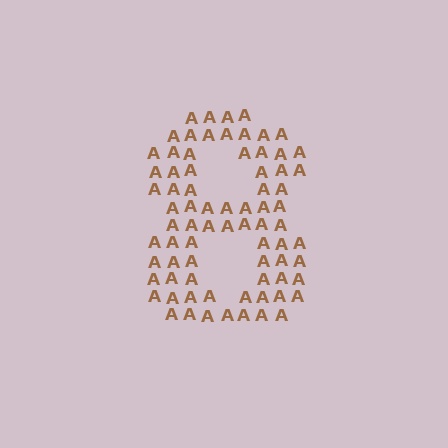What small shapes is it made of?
It is made of small letter A's.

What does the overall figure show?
The overall figure shows the digit 8.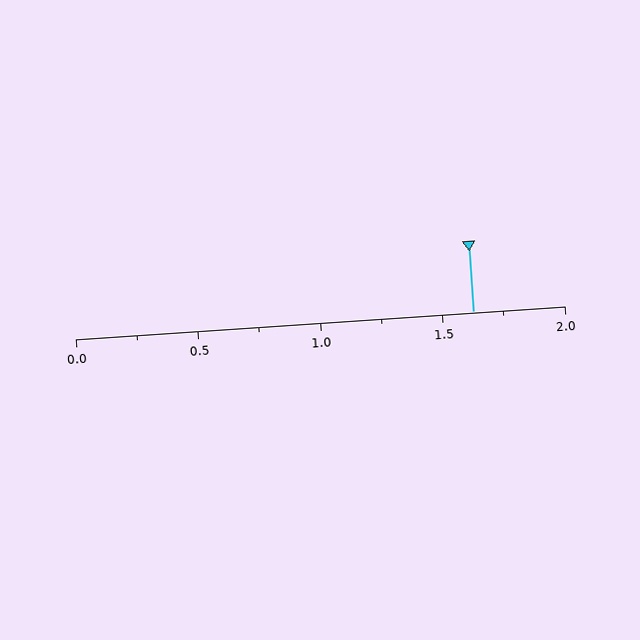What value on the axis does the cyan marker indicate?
The marker indicates approximately 1.62.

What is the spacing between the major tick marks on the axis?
The major ticks are spaced 0.5 apart.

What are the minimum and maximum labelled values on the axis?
The axis runs from 0.0 to 2.0.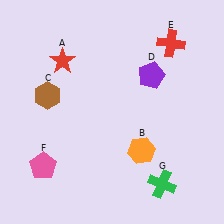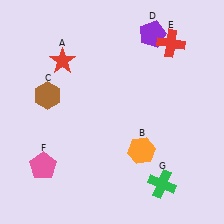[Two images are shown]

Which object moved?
The purple pentagon (D) moved up.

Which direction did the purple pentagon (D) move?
The purple pentagon (D) moved up.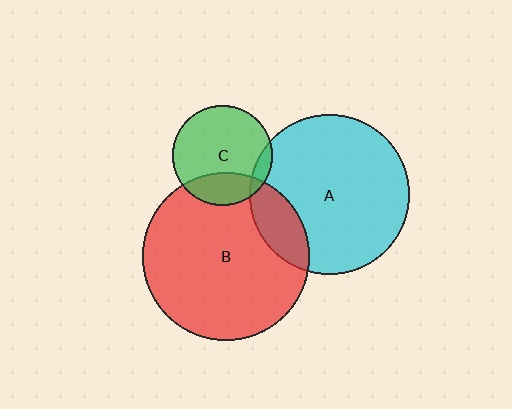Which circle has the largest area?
Circle B (red).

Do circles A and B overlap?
Yes.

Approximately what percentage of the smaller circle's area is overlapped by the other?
Approximately 15%.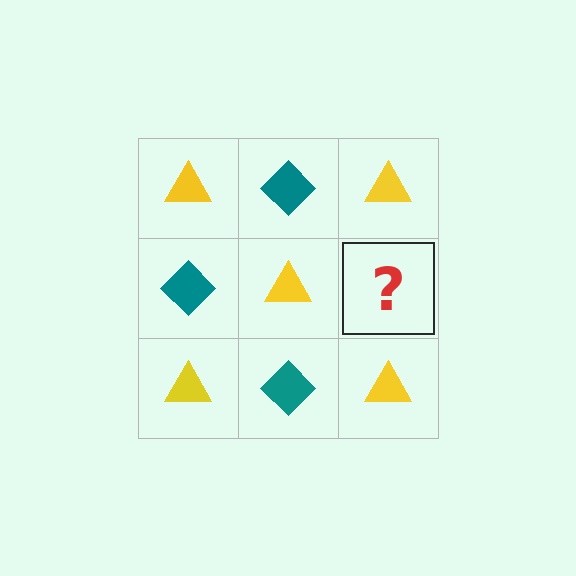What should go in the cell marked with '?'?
The missing cell should contain a teal diamond.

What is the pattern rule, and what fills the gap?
The rule is that it alternates yellow triangle and teal diamond in a checkerboard pattern. The gap should be filled with a teal diamond.